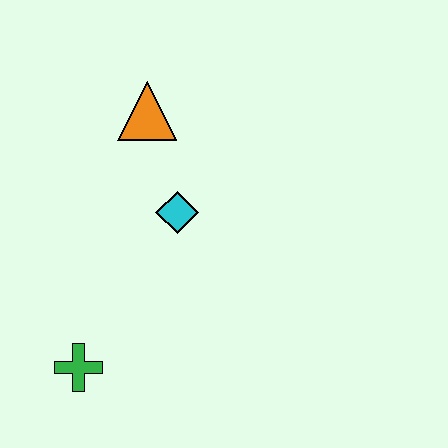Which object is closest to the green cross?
The cyan diamond is closest to the green cross.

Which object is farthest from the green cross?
The orange triangle is farthest from the green cross.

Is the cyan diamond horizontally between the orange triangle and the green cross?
No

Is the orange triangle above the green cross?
Yes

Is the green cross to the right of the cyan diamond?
No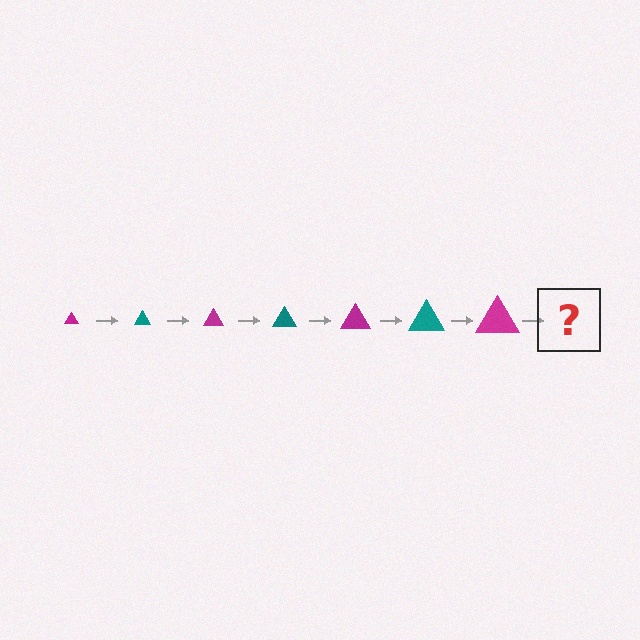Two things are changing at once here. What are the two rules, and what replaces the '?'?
The two rules are that the triangle grows larger each step and the color cycles through magenta and teal. The '?' should be a teal triangle, larger than the previous one.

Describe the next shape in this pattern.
It should be a teal triangle, larger than the previous one.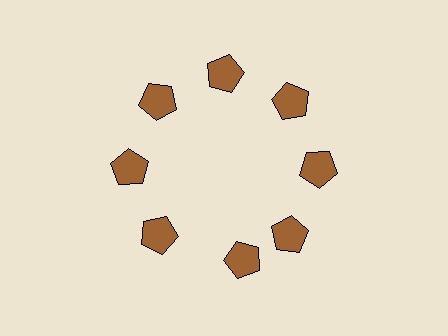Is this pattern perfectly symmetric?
No. The 8 brown pentagons are arranged in a ring, but one element near the 6 o'clock position is rotated out of alignment along the ring, breaking the 8-fold rotational symmetry.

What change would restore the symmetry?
The symmetry would be restored by rotating it back into even spacing with its neighbors so that all 8 pentagons sit at equal angles and equal distance from the center.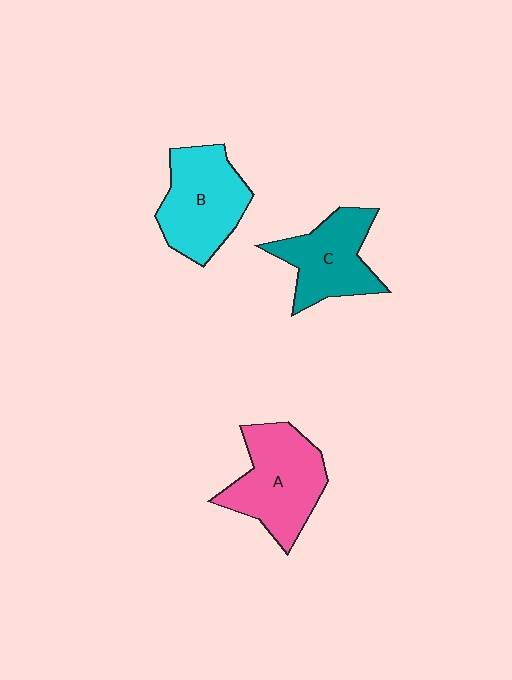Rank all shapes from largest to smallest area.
From largest to smallest: A (pink), B (cyan), C (teal).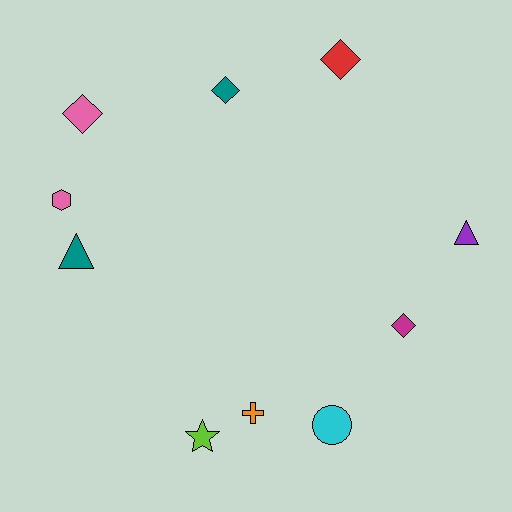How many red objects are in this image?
There is 1 red object.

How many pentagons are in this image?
There are no pentagons.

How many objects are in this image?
There are 10 objects.